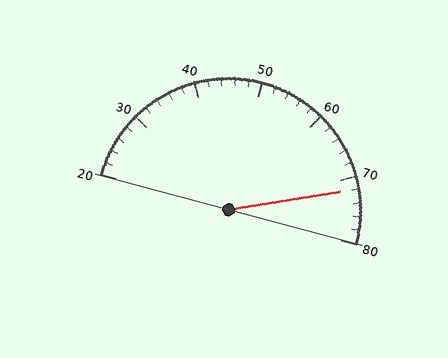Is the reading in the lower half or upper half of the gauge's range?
The reading is in the upper half of the range (20 to 80).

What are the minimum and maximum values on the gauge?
The gauge ranges from 20 to 80.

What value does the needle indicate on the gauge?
The needle indicates approximately 72.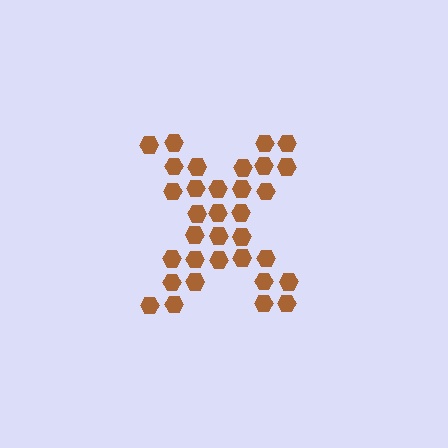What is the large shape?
The large shape is the letter X.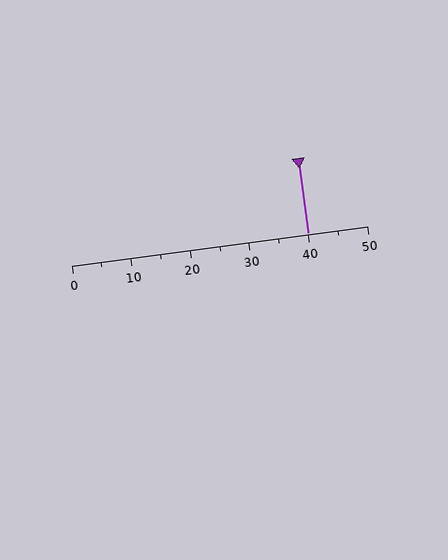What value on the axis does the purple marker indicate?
The marker indicates approximately 40.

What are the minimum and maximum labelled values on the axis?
The axis runs from 0 to 50.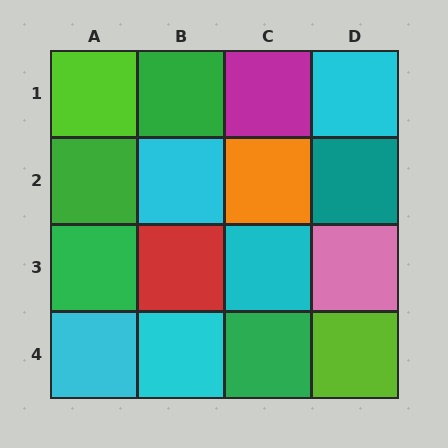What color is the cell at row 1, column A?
Lime.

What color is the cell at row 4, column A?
Cyan.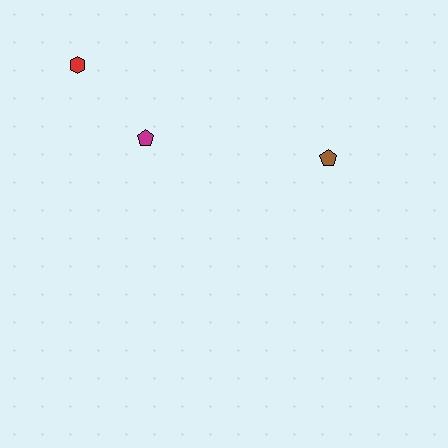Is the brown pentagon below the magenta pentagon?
Yes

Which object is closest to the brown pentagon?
The magenta pentagon is closest to the brown pentagon.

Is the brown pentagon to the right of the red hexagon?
Yes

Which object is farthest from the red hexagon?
The brown pentagon is farthest from the red hexagon.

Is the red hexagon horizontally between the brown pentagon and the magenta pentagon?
No